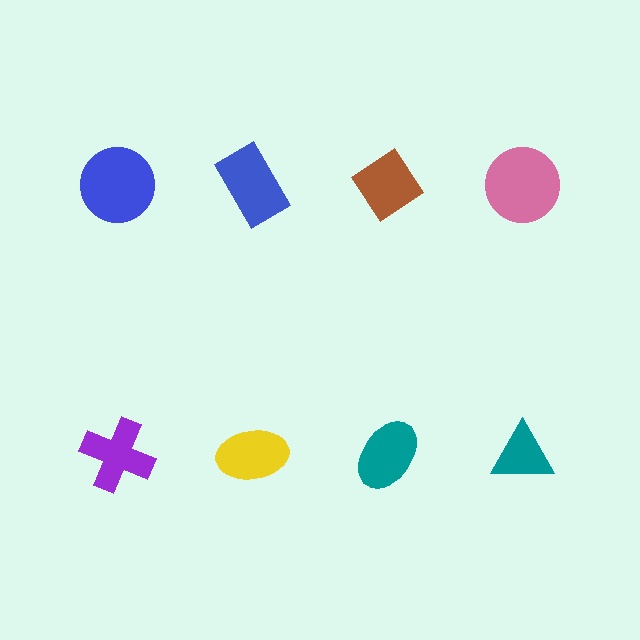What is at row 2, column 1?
A purple cross.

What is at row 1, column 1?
A blue circle.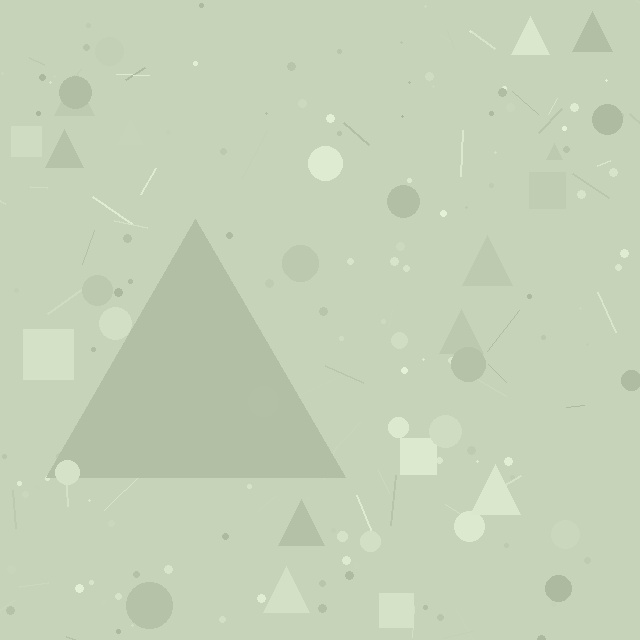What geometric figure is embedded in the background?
A triangle is embedded in the background.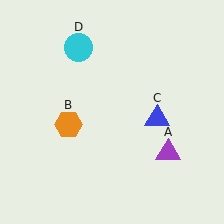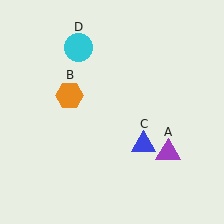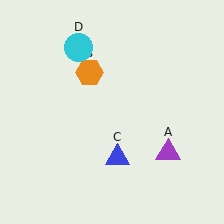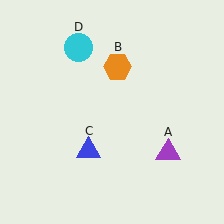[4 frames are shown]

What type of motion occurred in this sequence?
The orange hexagon (object B), blue triangle (object C) rotated clockwise around the center of the scene.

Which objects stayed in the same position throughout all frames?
Purple triangle (object A) and cyan circle (object D) remained stationary.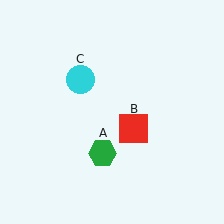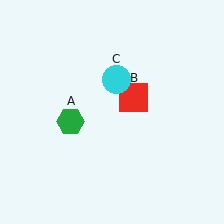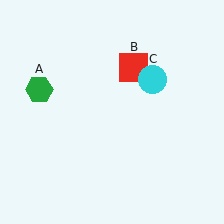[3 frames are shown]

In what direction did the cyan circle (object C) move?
The cyan circle (object C) moved right.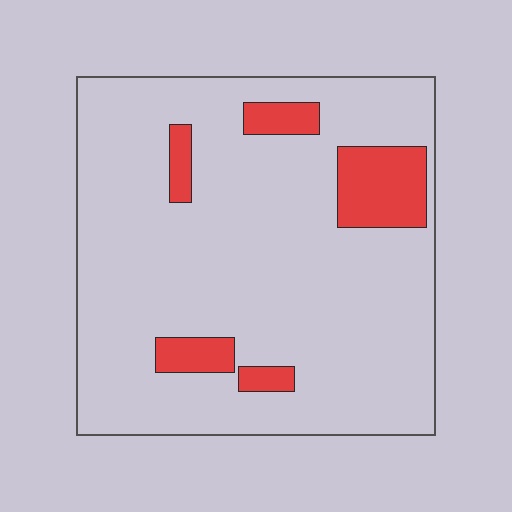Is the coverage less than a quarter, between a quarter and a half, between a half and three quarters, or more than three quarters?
Less than a quarter.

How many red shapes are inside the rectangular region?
5.